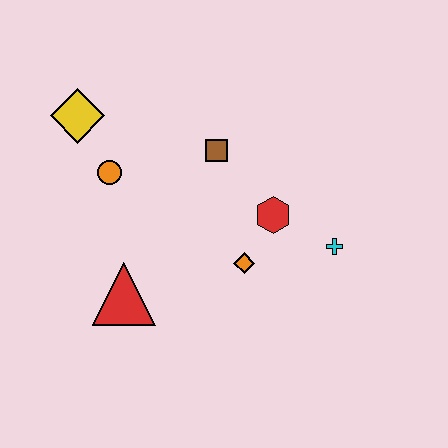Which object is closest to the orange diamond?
The red hexagon is closest to the orange diamond.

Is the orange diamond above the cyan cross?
No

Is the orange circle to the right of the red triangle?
No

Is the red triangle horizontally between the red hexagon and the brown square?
No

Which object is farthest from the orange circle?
The cyan cross is farthest from the orange circle.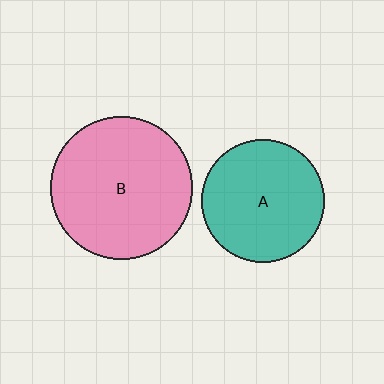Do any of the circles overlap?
No, none of the circles overlap.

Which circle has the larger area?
Circle B (pink).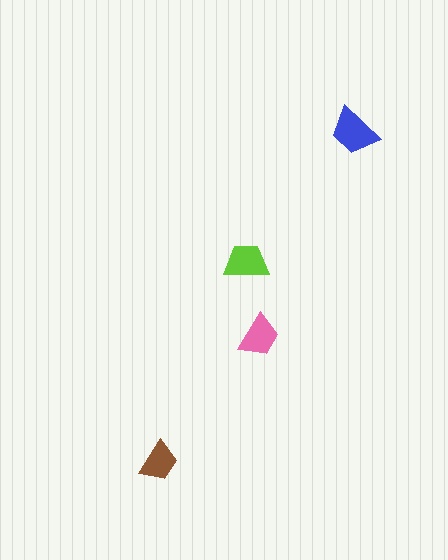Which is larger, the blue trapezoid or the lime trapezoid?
The blue one.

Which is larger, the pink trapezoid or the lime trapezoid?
The lime one.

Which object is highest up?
The blue trapezoid is topmost.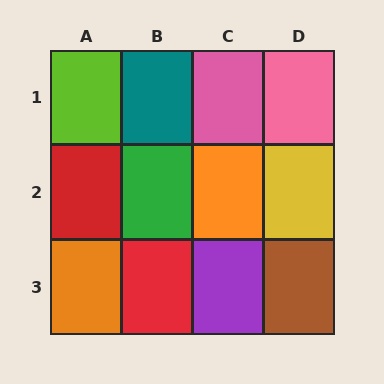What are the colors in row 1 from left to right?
Lime, teal, pink, pink.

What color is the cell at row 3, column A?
Orange.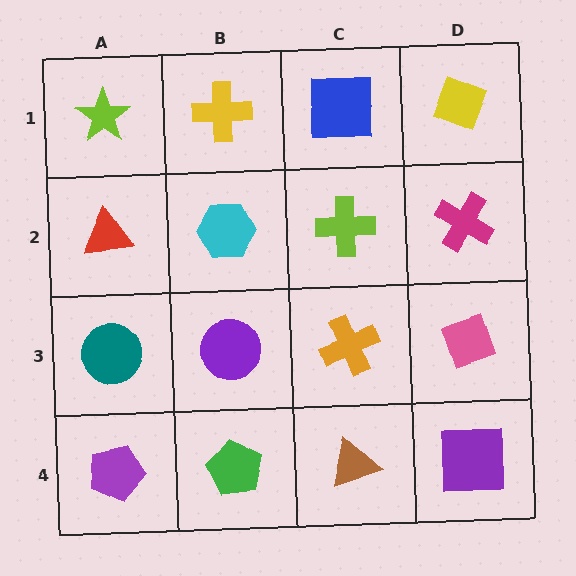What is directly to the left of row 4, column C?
A green pentagon.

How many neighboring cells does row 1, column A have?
2.